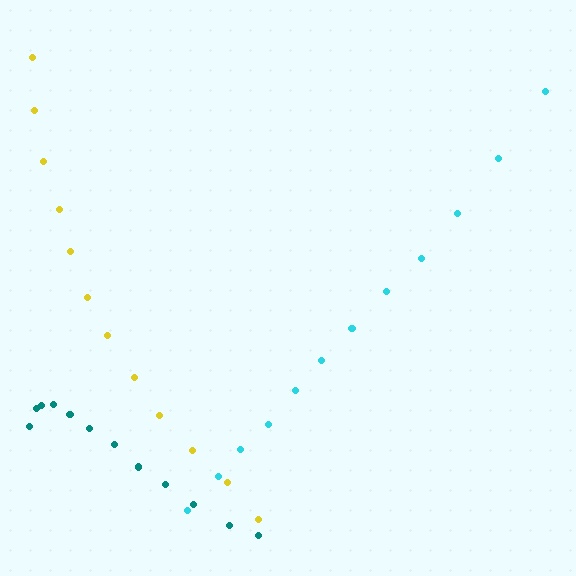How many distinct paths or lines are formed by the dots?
There are 3 distinct paths.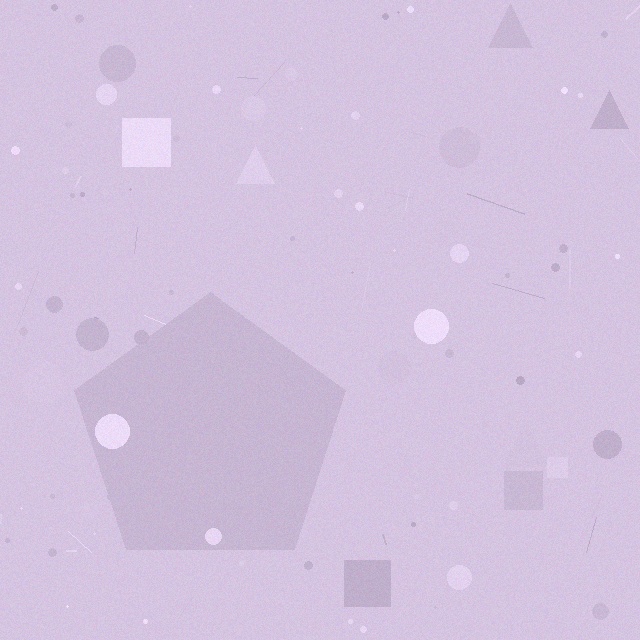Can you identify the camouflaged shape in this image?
The camouflaged shape is a pentagon.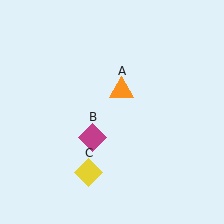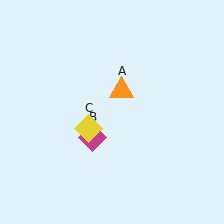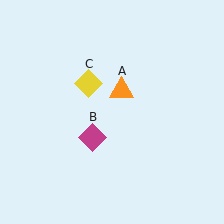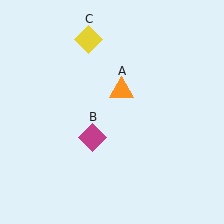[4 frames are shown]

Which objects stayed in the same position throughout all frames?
Orange triangle (object A) and magenta diamond (object B) remained stationary.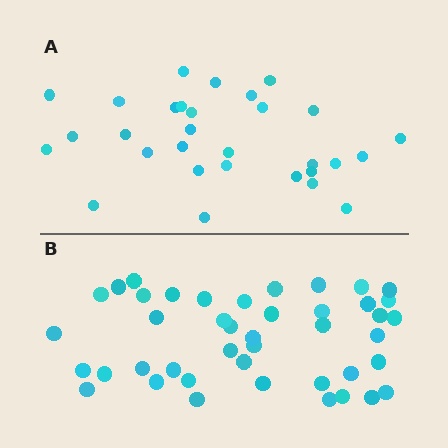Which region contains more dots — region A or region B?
Region B (the bottom region) has more dots.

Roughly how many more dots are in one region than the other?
Region B has approximately 15 more dots than region A.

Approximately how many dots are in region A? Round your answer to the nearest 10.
About 30 dots.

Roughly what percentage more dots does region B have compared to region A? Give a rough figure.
About 45% more.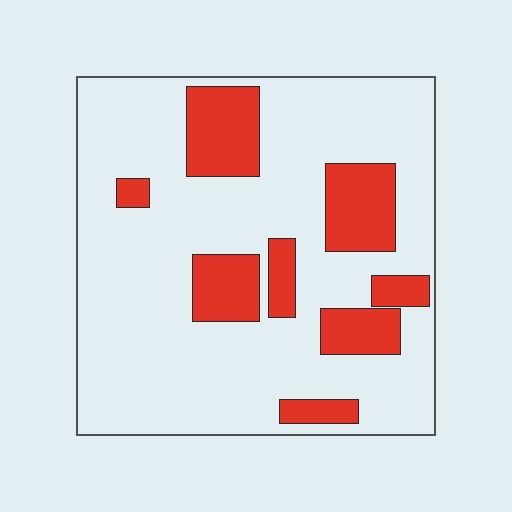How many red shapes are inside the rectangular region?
8.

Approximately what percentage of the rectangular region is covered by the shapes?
Approximately 20%.